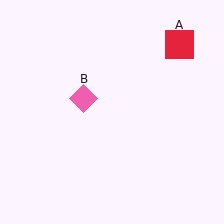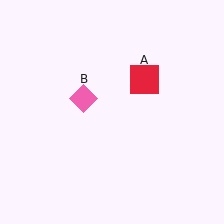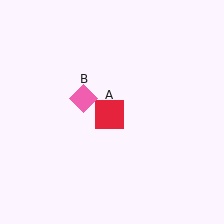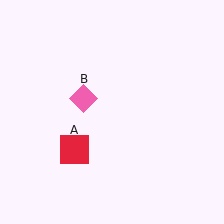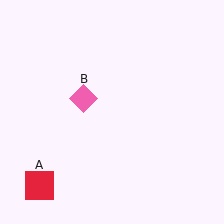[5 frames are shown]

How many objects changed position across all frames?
1 object changed position: red square (object A).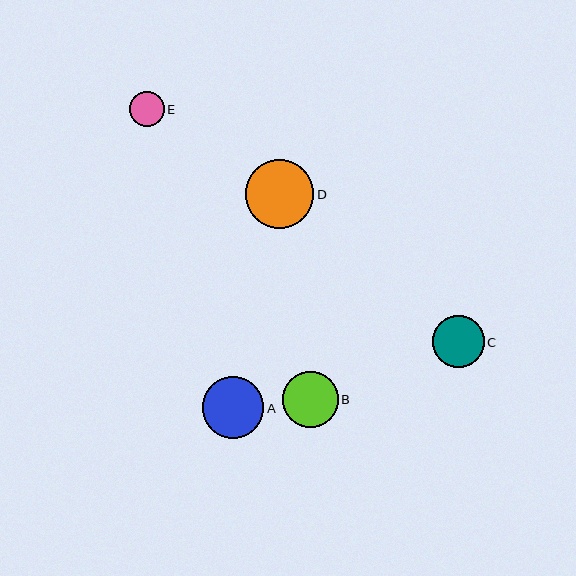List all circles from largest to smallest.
From largest to smallest: D, A, B, C, E.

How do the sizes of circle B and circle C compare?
Circle B and circle C are approximately the same size.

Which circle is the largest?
Circle D is the largest with a size of approximately 69 pixels.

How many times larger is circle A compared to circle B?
Circle A is approximately 1.1 times the size of circle B.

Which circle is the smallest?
Circle E is the smallest with a size of approximately 35 pixels.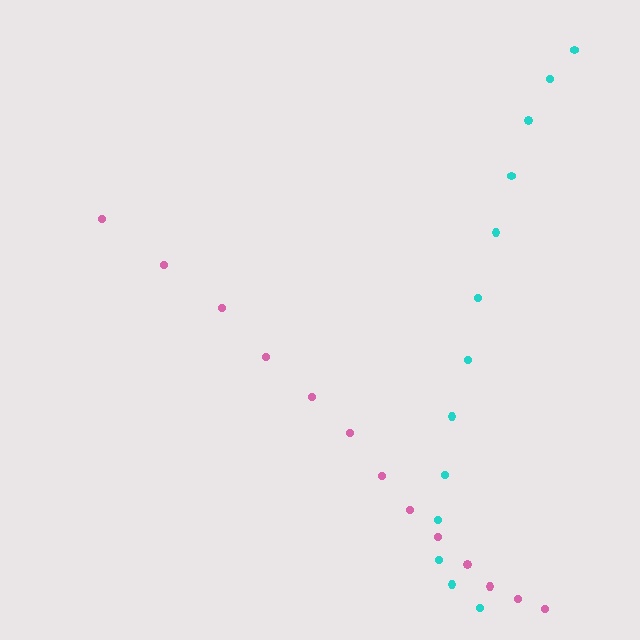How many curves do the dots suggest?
There are 2 distinct paths.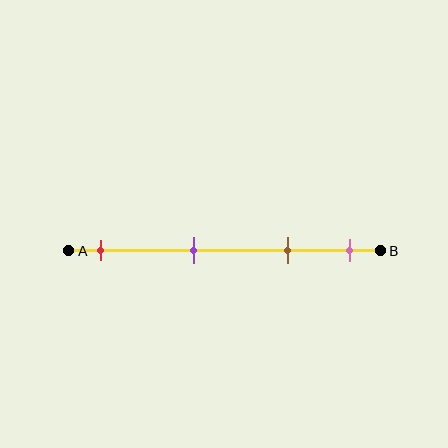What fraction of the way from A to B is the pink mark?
The pink mark is approximately 90% (0.9) of the way from A to B.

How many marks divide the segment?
There are 4 marks dividing the segment.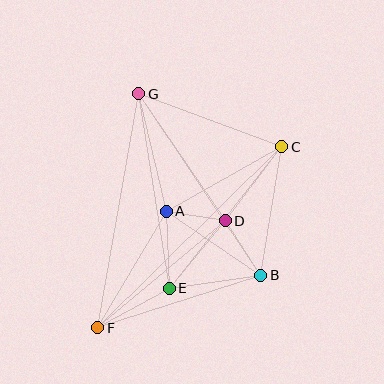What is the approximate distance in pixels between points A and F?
The distance between A and F is approximately 135 pixels.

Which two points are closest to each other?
Points A and D are closest to each other.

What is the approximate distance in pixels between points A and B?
The distance between A and B is approximately 114 pixels.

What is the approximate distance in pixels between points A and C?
The distance between A and C is approximately 132 pixels.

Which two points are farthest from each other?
Points C and F are farthest from each other.